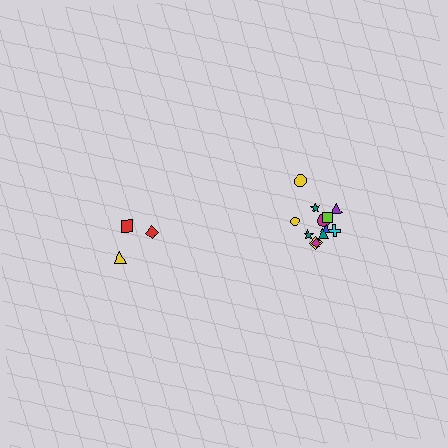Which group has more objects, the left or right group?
The right group.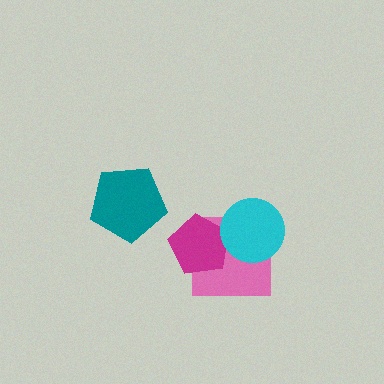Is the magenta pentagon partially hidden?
Yes, it is partially covered by another shape.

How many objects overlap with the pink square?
2 objects overlap with the pink square.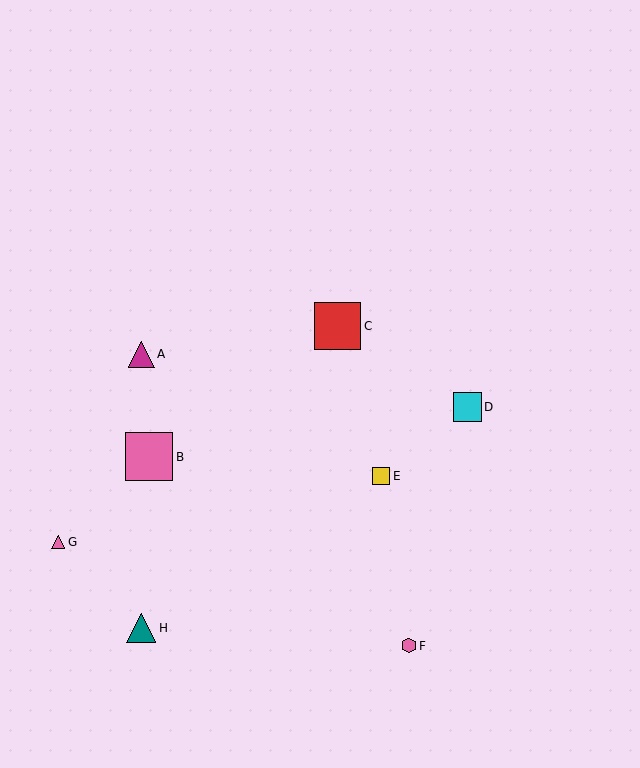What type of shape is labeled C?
Shape C is a red square.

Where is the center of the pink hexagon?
The center of the pink hexagon is at (409, 646).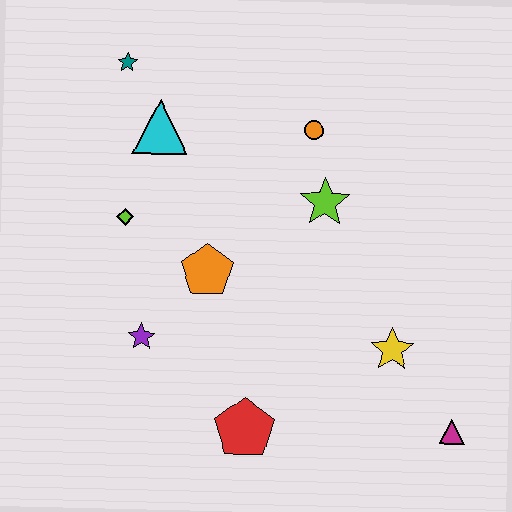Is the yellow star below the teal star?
Yes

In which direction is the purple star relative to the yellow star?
The purple star is to the left of the yellow star.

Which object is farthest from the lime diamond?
The magenta triangle is farthest from the lime diamond.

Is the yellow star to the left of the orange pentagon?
No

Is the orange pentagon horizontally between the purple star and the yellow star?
Yes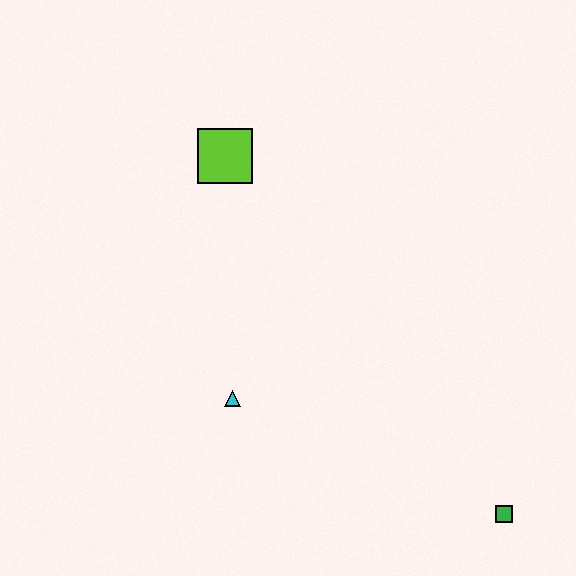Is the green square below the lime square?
Yes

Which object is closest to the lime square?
The cyan triangle is closest to the lime square.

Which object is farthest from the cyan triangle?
The green square is farthest from the cyan triangle.